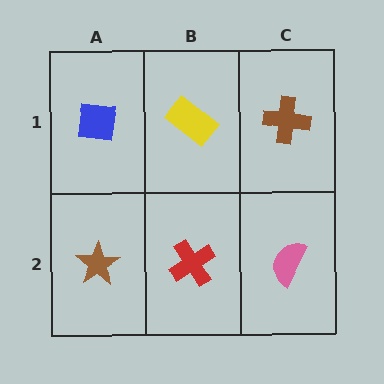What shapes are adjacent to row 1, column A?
A brown star (row 2, column A), a yellow rectangle (row 1, column B).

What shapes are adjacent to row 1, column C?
A pink semicircle (row 2, column C), a yellow rectangle (row 1, column B).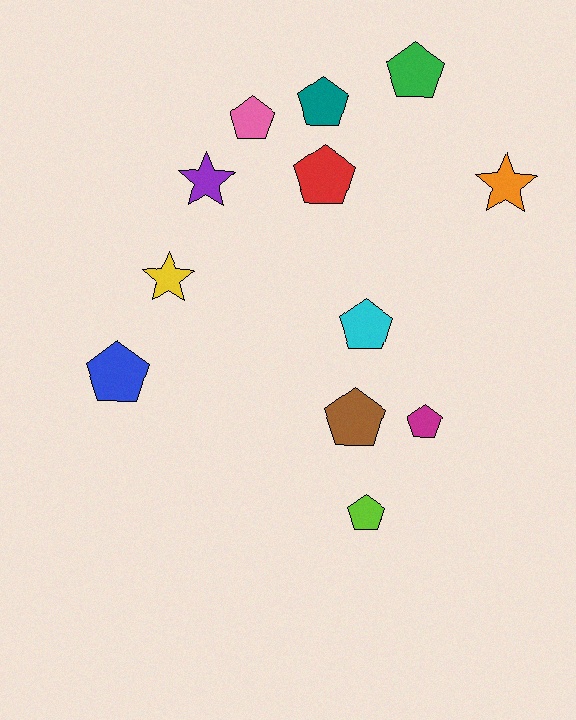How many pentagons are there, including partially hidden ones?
There are 9 pentagons.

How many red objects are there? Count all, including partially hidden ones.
There is 1 red object.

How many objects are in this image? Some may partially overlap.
There are 12 objects.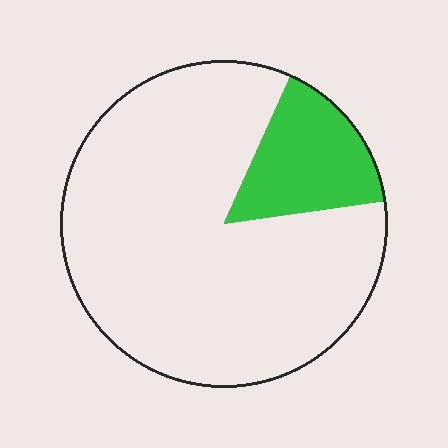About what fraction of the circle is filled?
About one sixth (1/6).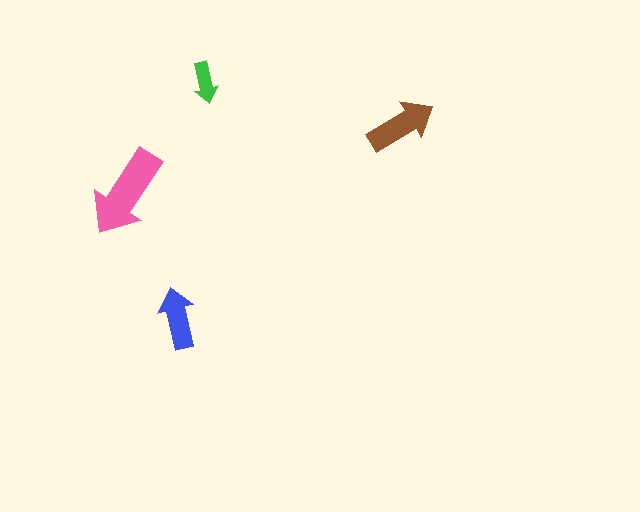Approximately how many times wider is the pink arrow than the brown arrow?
About 1.5 times wider.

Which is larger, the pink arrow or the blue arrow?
The pink one.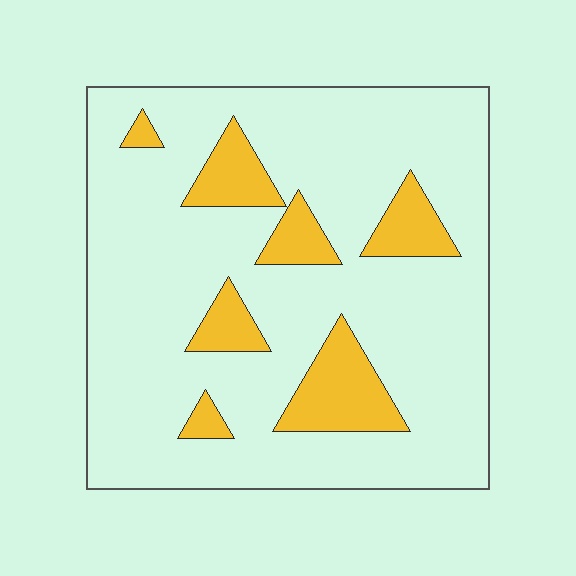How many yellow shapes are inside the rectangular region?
7.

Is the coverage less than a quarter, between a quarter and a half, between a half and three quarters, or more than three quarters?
Less than a quarter.